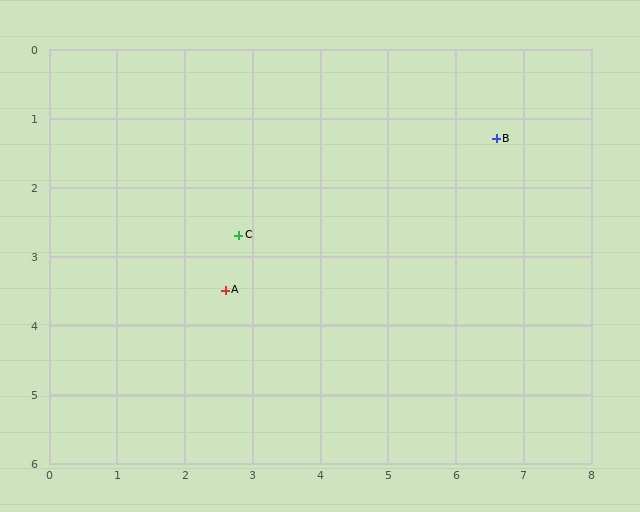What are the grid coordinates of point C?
Point C is at approximately (2.8, 2.7).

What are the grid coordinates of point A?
Point A is at approximately (2.6, 3.5).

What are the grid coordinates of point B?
Point B is at approximately (6.6, 1.3).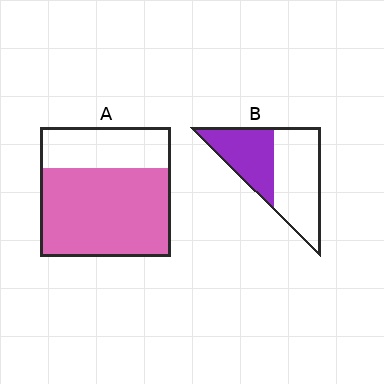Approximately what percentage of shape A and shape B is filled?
A is approximately 70% and B is approximately 40%.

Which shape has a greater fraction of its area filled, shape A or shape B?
Shape A.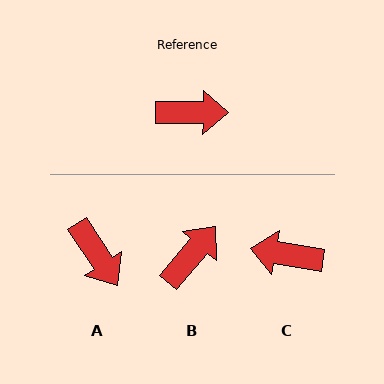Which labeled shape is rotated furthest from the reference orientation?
C, about 170 degrees away.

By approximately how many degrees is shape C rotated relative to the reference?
Approximately 170 degrees counter-clockwise.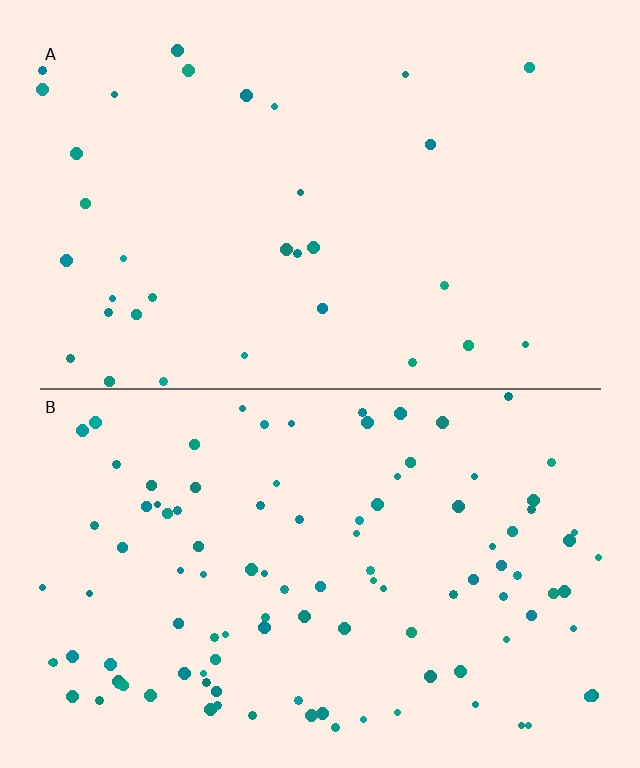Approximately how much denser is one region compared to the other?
Approximately 3.3× — region B over region A.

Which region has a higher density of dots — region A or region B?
B (the bottom).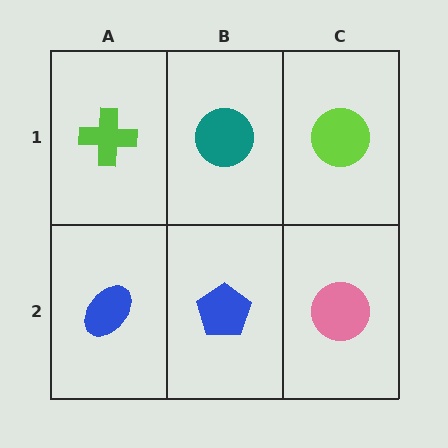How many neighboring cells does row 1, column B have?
3.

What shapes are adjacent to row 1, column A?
A blue ellipse (row 2, column A), a teal circle (row 1, column B).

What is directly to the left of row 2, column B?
A blue ellipse.